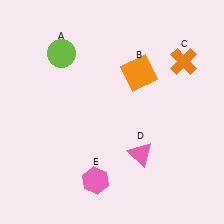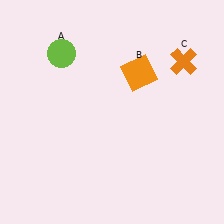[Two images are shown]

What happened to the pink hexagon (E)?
The pink hexagon (E) was removed in Image 2. It was in the bottom-left area of Image 1.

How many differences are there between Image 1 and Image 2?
There are 2 differences between the two images.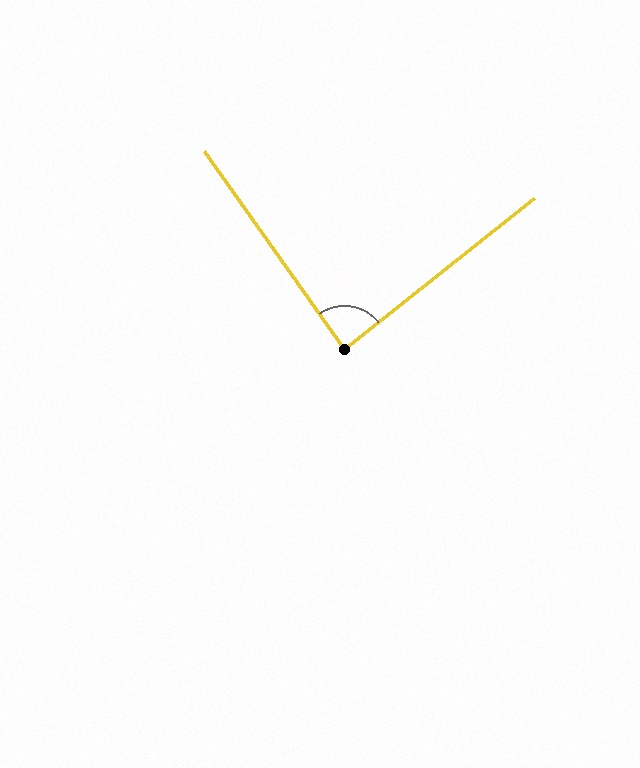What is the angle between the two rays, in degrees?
Approximately 87 degrees.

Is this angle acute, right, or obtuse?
It is approximately a right angle.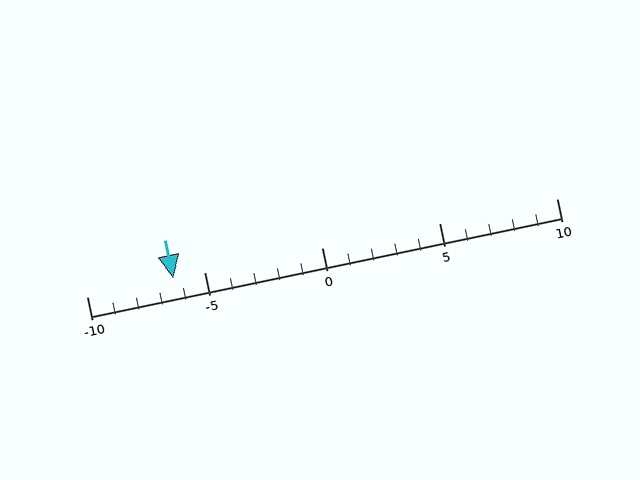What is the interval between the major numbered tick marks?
The major tick marks are spaced 5 units apart.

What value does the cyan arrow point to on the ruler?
The cyan arrow points to approximately -6.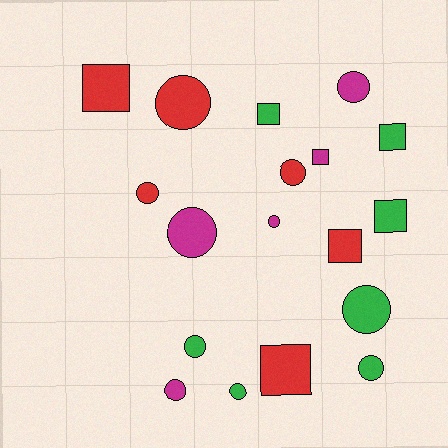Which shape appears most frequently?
Circle, with 11 objects.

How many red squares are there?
There are 3 red squares.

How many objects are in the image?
There are 18 objects.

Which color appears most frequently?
Green, with 7 objects.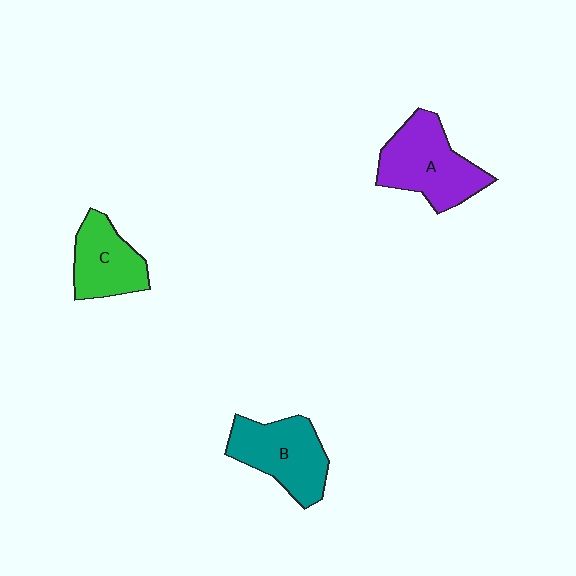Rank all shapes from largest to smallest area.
From largest to smallest: A (purple), B (teal), C (green).